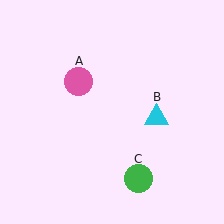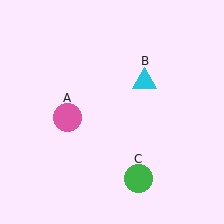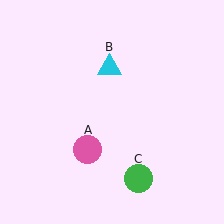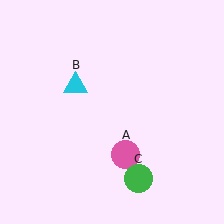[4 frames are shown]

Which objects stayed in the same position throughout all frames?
Green circle (object C) remained stationary.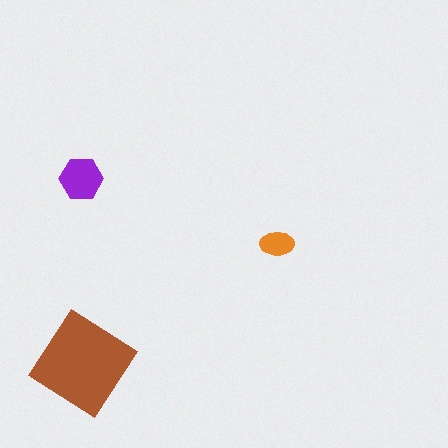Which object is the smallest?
The orange ellipse.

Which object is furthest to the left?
The purple hexagon is leftmost.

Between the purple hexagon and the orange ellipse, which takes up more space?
The purple hexagon.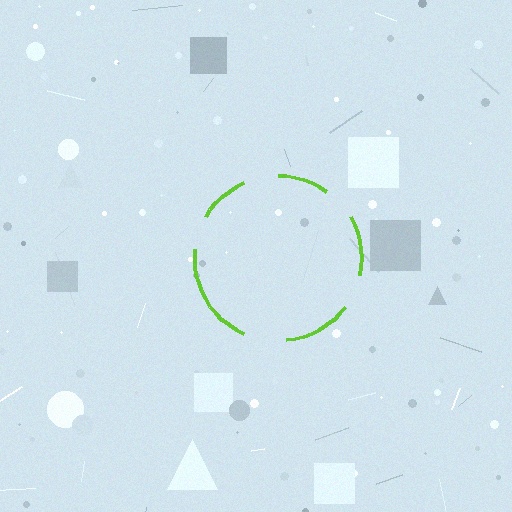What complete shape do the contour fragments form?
The contour fragments form a circle.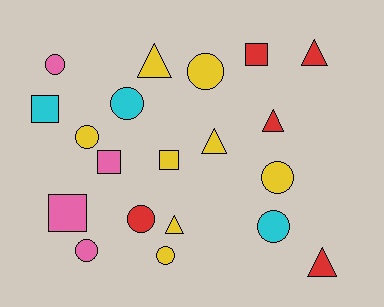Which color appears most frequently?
Yellow, with 8 objects.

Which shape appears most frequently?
Circle, with 9 objects.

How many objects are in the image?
There are 20 objects.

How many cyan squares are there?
There is 1 cyan square.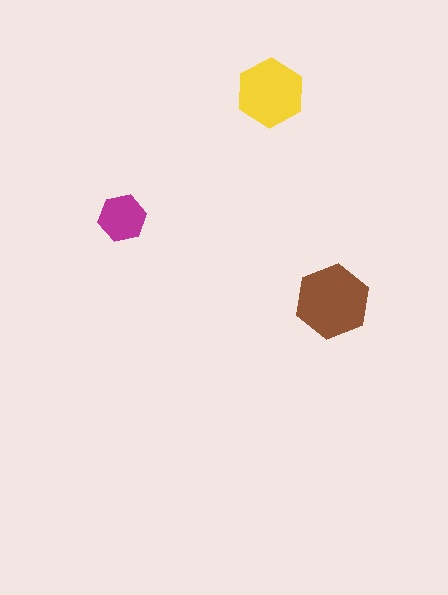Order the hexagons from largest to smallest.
the brown one, the yellow one, the magenta one.